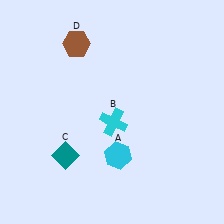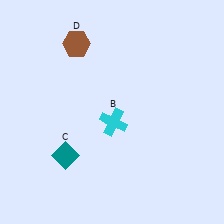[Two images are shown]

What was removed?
The cyan hexagon (A) was removed in Image 2.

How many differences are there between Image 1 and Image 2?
There is 1 difference between the two images.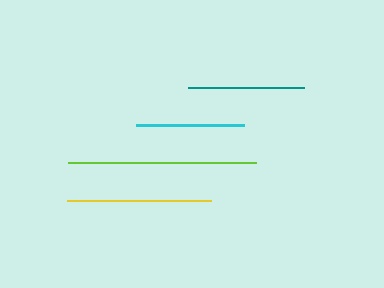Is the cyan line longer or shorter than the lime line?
The lime line is longer than the cyan line.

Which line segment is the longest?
The lime line is the longest at approximately 188 pixels.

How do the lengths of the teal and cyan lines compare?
The teal and cyan lines are approximately the same length.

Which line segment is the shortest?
The cyan line is the shortest at approximately 107 pixels.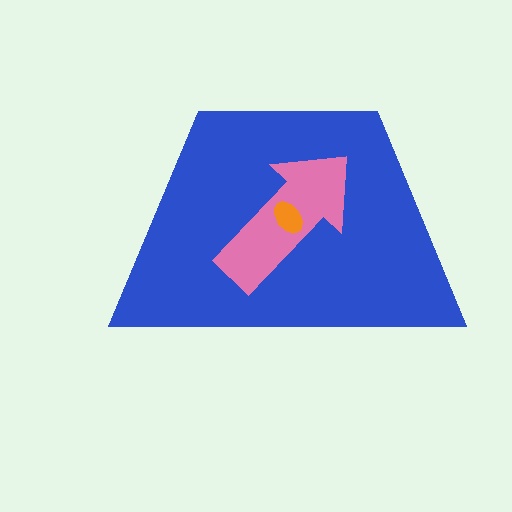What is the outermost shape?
The blue trapezoid.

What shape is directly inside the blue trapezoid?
The pink arrow.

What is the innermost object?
The orange ellipse.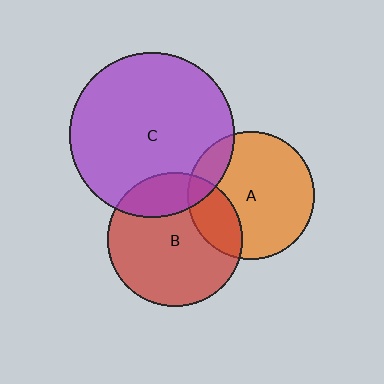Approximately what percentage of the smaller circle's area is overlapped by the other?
Approximately 25%.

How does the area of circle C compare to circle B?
Approximately 1.5 times.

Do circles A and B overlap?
Yes.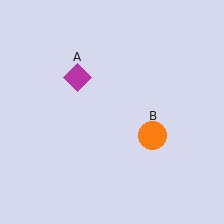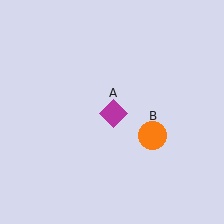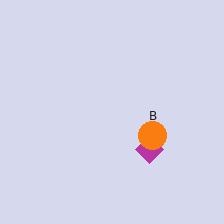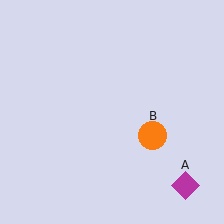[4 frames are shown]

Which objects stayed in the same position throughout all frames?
Orange circle (object B) remained stationary.